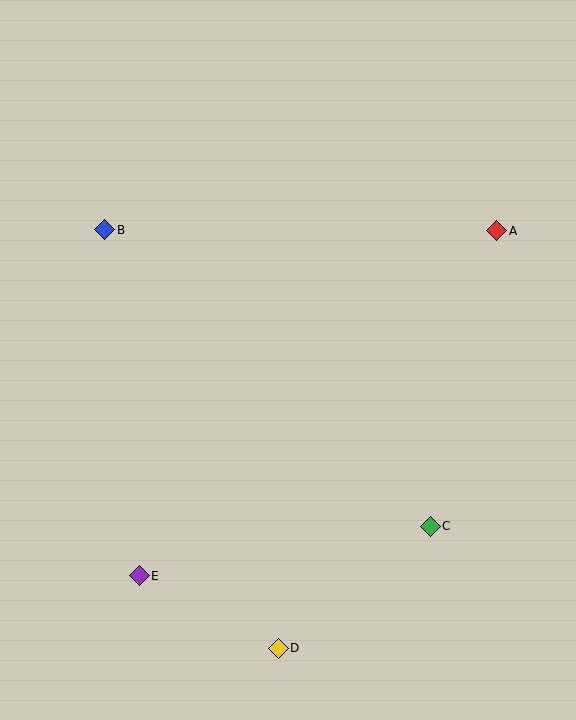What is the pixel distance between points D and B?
The distance between D and B is 453 pixels.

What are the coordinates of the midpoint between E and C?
The midpoint between E and C is at (285, 551).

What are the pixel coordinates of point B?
Point B is at (105, 230).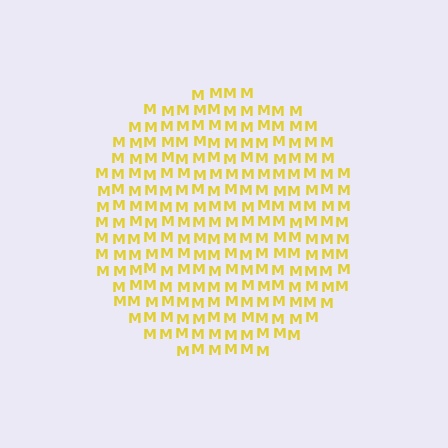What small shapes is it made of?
It is made of small letter M's.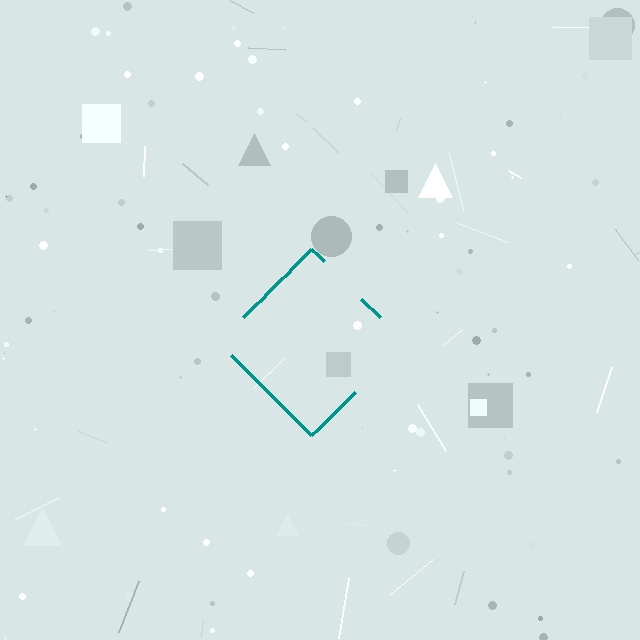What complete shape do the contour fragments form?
The contour fragments form a diamond.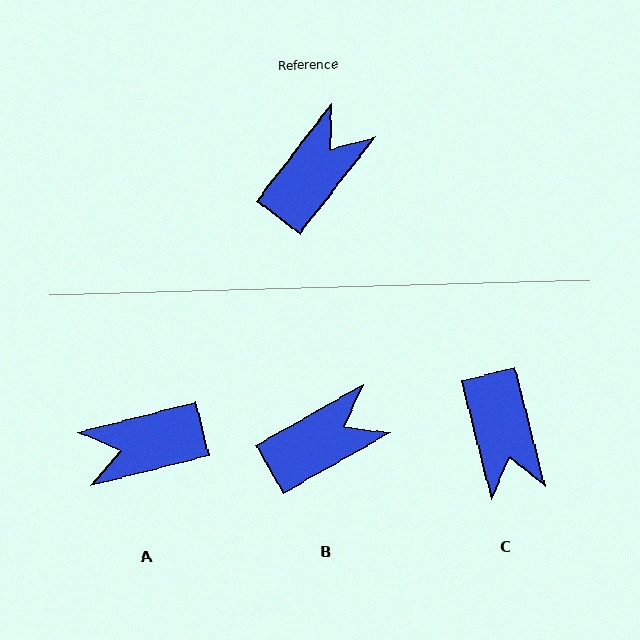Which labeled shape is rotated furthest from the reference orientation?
A, about 142 degrees away.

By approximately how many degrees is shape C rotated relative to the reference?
Approximately 129 degrees clockwise.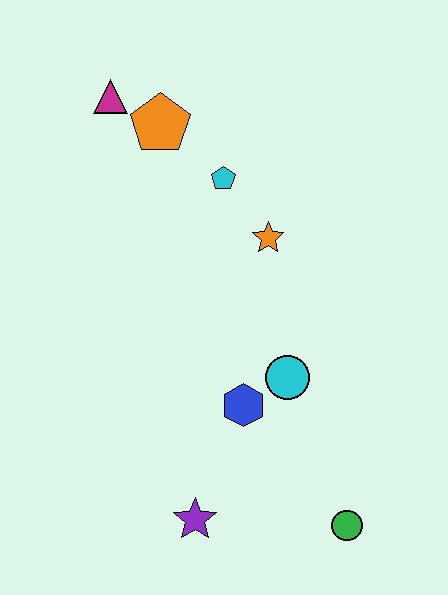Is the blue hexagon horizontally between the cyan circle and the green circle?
No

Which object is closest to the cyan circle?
The blue hexagon is closest to the cyan circle.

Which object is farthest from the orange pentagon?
The green circle is farthest from the orange pentagon.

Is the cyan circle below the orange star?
Yes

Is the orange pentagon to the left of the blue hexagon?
Yes